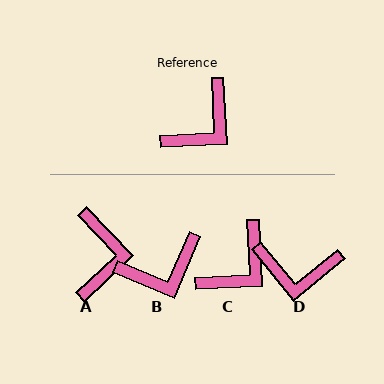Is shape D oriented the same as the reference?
No, it is off by about 54 degrees.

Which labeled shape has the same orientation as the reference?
C.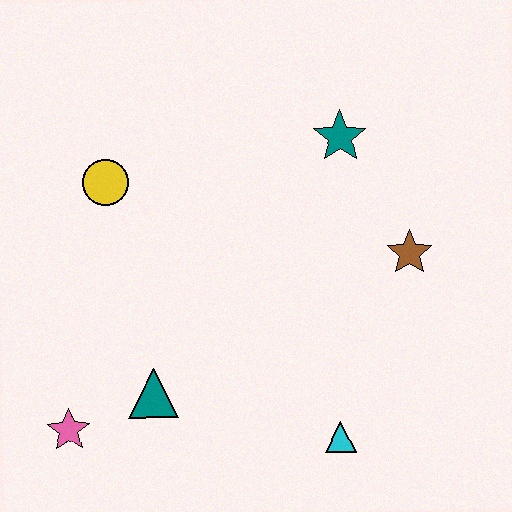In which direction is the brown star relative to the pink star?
The brown star is to the right of the pink star.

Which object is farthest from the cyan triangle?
The yellow circle is farthest from the cyan triangle.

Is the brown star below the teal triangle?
No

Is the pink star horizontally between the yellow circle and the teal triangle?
No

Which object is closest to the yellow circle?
The teal triangle is closest to the yellow circle.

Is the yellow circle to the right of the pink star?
Yes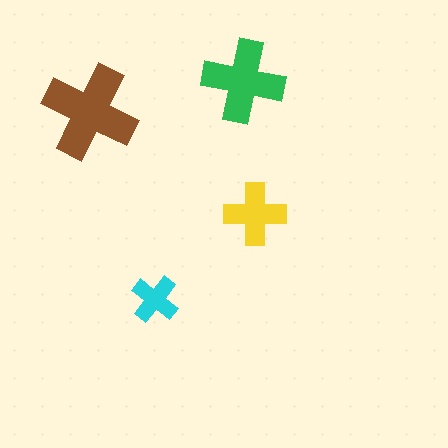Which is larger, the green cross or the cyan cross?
The green one.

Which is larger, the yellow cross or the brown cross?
The brown one.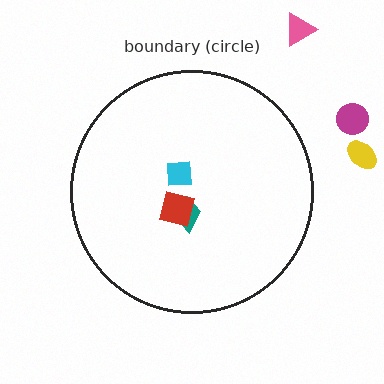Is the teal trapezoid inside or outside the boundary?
Inside.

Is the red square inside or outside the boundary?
Inside.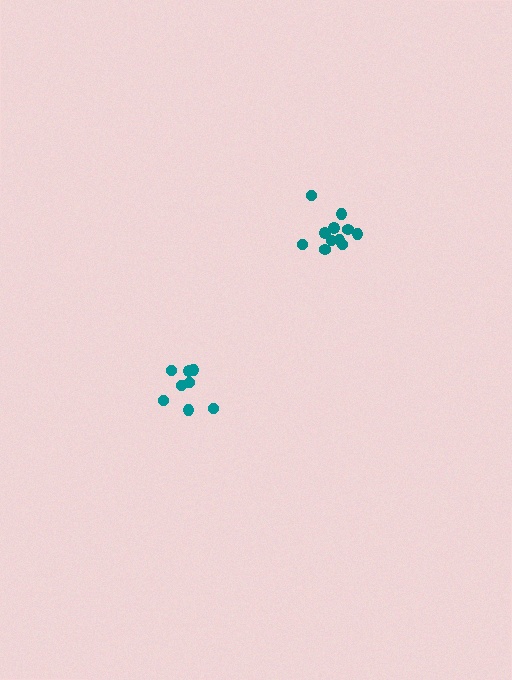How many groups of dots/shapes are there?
There are 2 groups.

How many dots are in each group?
Group 1: 8 dots, Group 2: 11 dots (19 total).